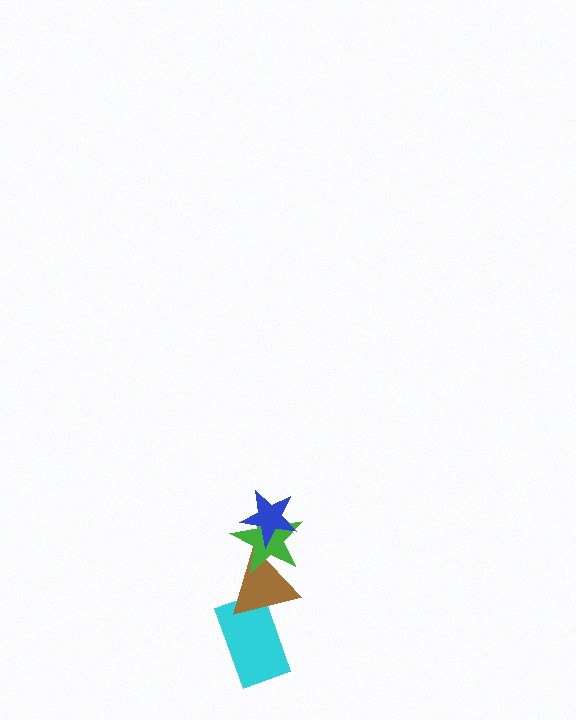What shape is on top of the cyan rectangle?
The brown triangle is on top of the cyan rectangle.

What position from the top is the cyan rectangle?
The cyan rectangle is 4th from the top.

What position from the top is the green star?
The green star is 2nd from the top.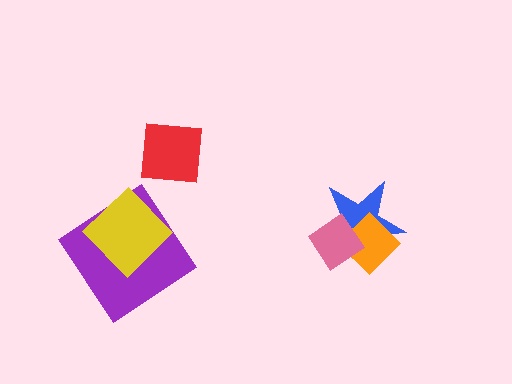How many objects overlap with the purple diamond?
1 object overlaps with the purple diamond.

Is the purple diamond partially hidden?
Yes, it is partially covered by another shape.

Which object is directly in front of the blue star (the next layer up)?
The orange diamond is directly in front of the blue star.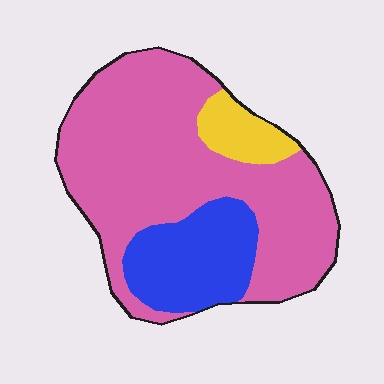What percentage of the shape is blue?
Blue covers around 20% of the shape.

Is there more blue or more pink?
Pink.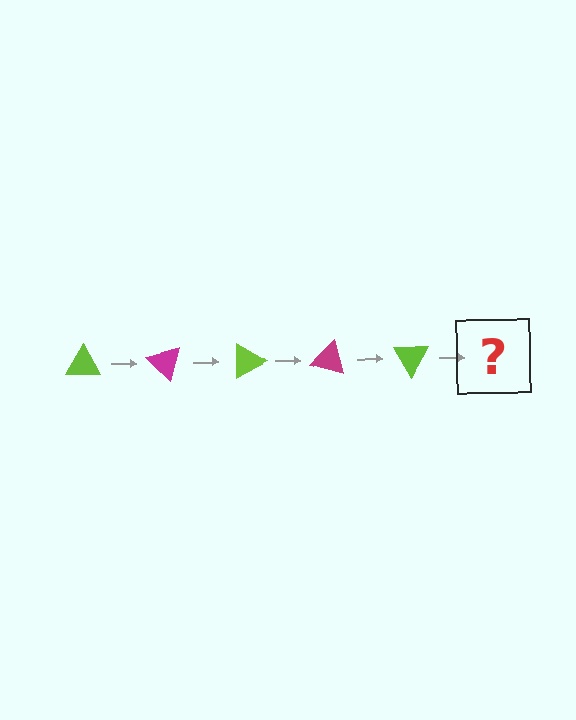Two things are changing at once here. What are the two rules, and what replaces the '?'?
The two rules are that it rotates 45 degrees each step and the color cycles through lime and magenta. The '?' should be a magenta triangle, rotated 225 degrees from the start.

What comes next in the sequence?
The next element should be a magenta triangle, rotated 225 degrees from the start.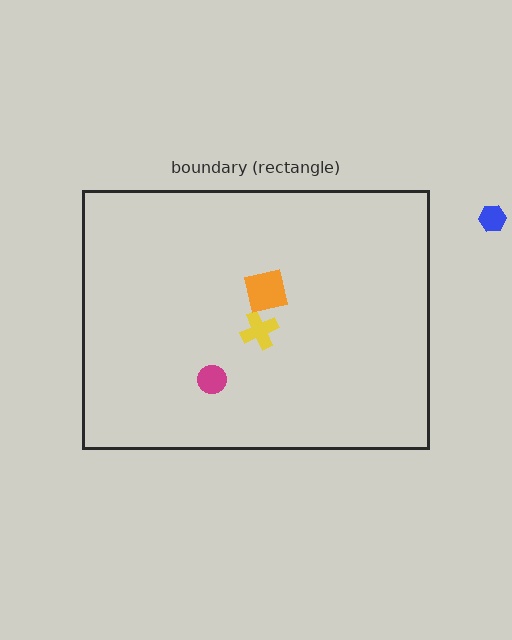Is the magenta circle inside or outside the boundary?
Inside.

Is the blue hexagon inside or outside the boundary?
Outside.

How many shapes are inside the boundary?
3 inside, 1 outside.